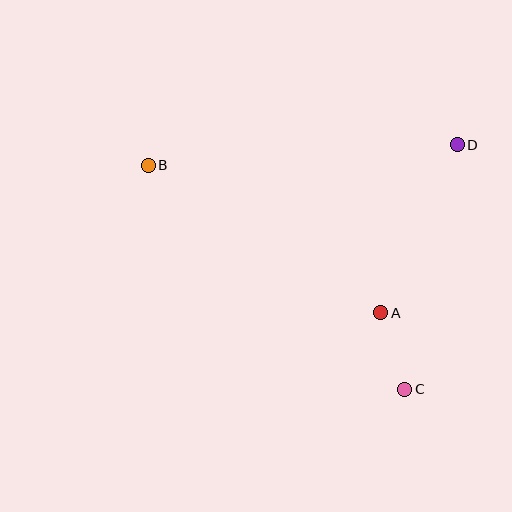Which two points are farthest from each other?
Points B and C are farthest from each other.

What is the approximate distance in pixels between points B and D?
The distance between B and D is approximately 310 pixels.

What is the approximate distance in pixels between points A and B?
The distance between A and B is approximately 276 pixels.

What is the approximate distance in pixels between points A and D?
The distance between A and D is approximately 184 pixels.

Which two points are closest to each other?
Points A and C are closest to each other.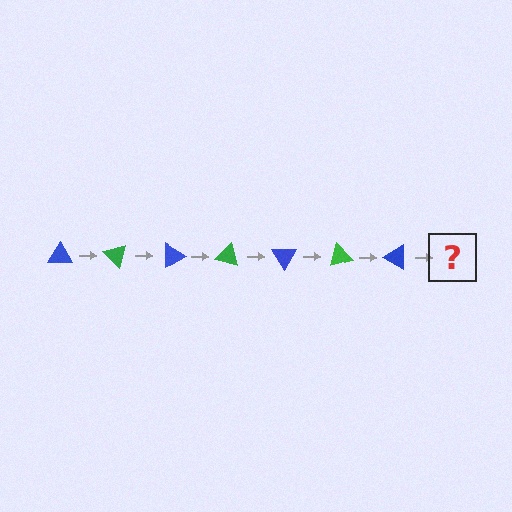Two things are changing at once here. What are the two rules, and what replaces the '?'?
The two rules are that it rotates 45 degrees each step and the color cycles through blue and green. The '?' should be a green triangle, rotated 315 degrees from the start.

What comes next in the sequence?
The next element should be a green triangle, rotated 315 degrees from the start.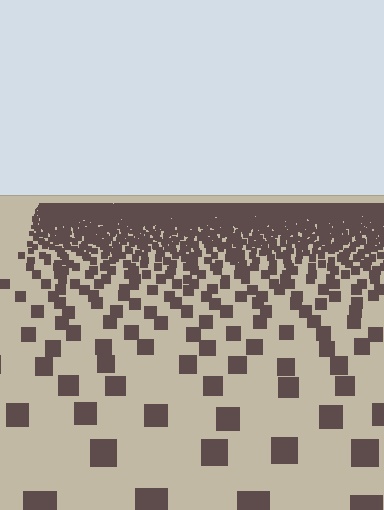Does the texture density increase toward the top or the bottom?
Density increases toward the top.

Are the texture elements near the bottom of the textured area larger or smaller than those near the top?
Larger. Near the bottom, elements are closer to the viewer and appear at a bigger on-screen size.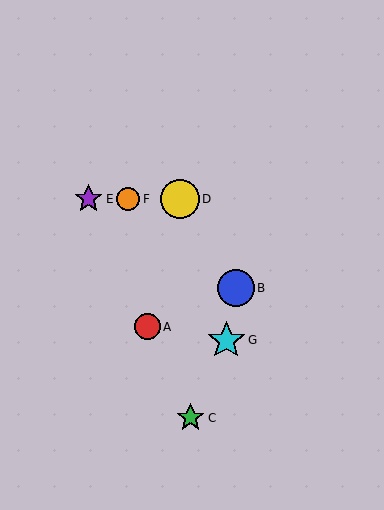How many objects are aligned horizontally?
3 objects (D, E, F) are aligned horizontally.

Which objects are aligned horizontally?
Objects D, E, F are aligned horizontally.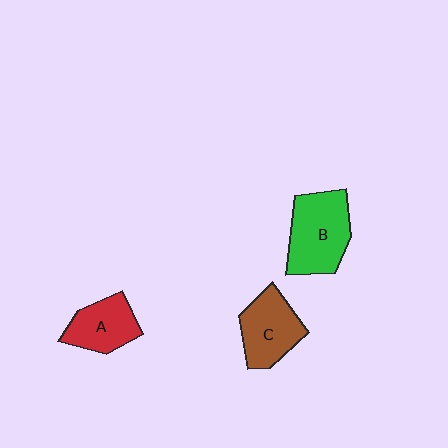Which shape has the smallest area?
Shape A (red).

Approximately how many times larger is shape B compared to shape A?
Approximately 1.4 times.